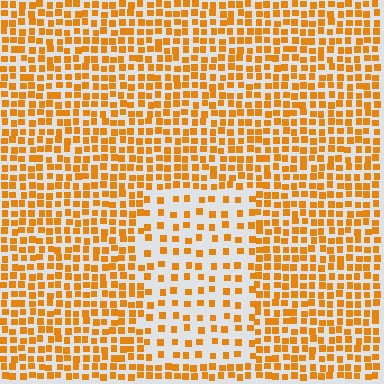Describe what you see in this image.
The image contains small orange elements arranged at two different densities. A rectangle-shaped region is visible where the elements are less densely packed than the surrounding area.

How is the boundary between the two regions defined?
The boundary is defined by a change in element density (approximately 2.0x ratio). All elements are the same color, size, and shape.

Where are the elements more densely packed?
The elements are more densely packed outside the rectangle boundary.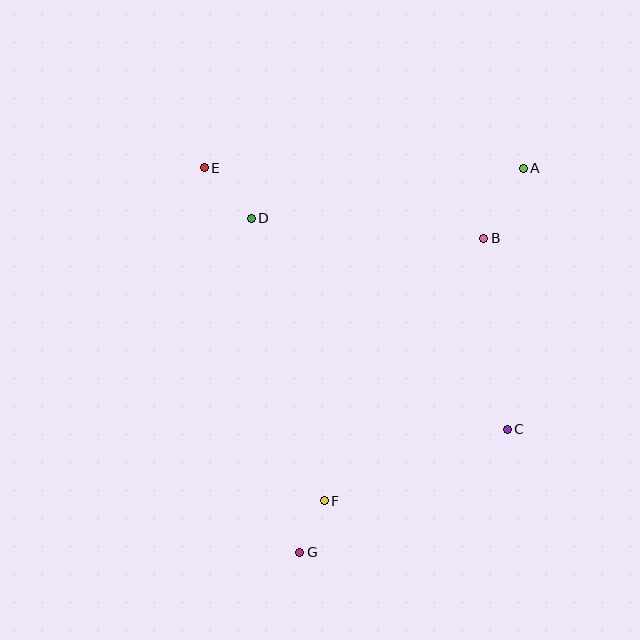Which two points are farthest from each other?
Points A and G are farthest from each other.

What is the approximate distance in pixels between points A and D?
The distance between A and D is approximately 277 pixels.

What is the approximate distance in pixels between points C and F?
The distance between C and F is approximately 196 pixels.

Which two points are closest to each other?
Points F and G are closest to each other.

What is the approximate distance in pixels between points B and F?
The distance between B and F is approximately 307 pixels.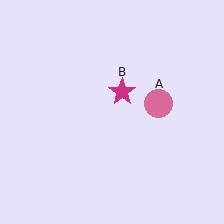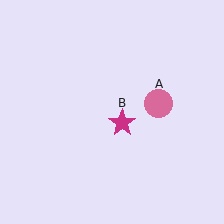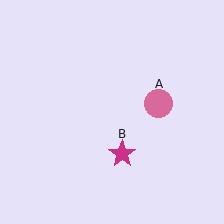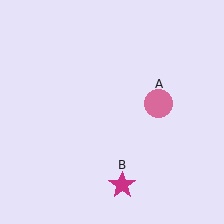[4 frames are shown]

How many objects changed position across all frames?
1 object changed position: magenta star (object B).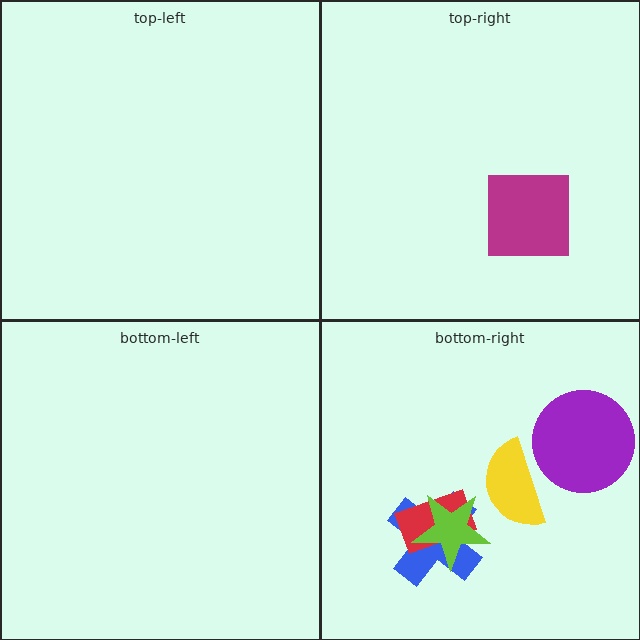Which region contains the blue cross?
The bottom-right region.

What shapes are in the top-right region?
The magenta square.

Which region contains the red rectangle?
The bottom-right region.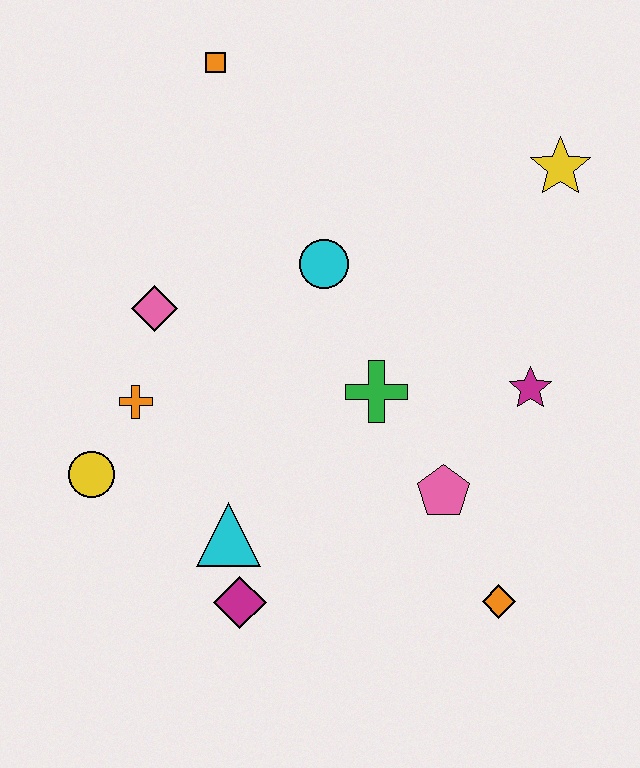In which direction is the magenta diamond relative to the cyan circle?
The magenta diamond is below the cyan circle.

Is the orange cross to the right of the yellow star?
No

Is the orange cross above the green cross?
No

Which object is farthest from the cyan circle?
The orange diamond is farthest from the cyan circle.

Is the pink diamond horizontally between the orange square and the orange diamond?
No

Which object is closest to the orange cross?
The yellow circle is closest to the orange cross.